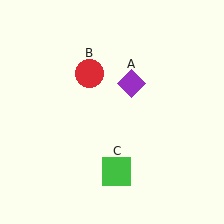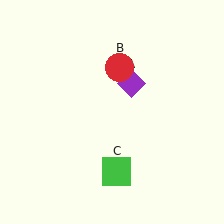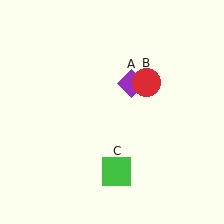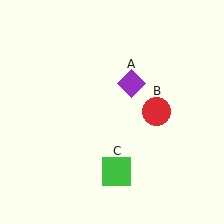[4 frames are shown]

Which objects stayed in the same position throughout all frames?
Purple diamond (object A) and green square (object C) remained stationary.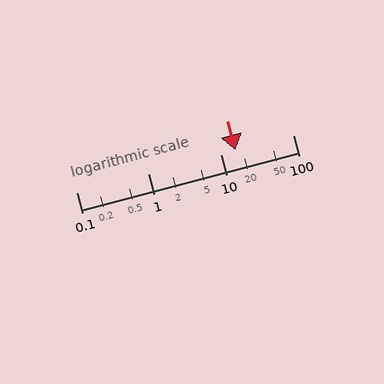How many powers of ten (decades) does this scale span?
The scale spans 3 decades, from 0.1 to 100.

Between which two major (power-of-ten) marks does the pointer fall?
The pointer is between 10 and 100.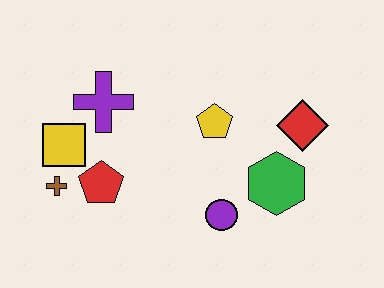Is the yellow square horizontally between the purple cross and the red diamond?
No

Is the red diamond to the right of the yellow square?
Yes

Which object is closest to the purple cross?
The yellow square is closest to the purple cross.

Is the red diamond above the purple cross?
No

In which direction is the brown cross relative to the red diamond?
The brown cross is to the left of the red diamond.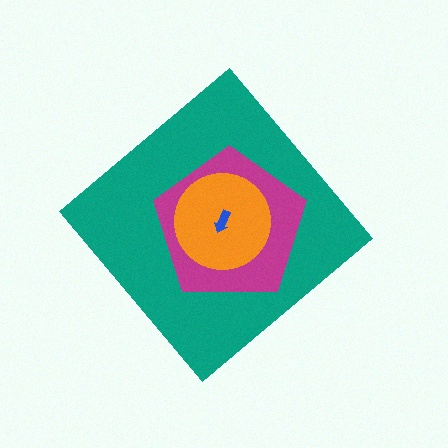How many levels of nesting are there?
4.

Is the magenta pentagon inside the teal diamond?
Yes.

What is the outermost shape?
The teal diamond.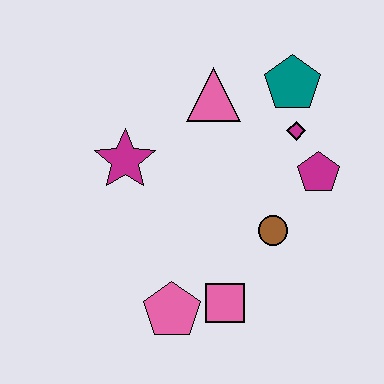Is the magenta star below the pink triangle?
Yes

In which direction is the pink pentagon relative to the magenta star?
The pink pentagon is below the magenta star.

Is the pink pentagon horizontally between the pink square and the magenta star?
Yes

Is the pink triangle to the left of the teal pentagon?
Yes